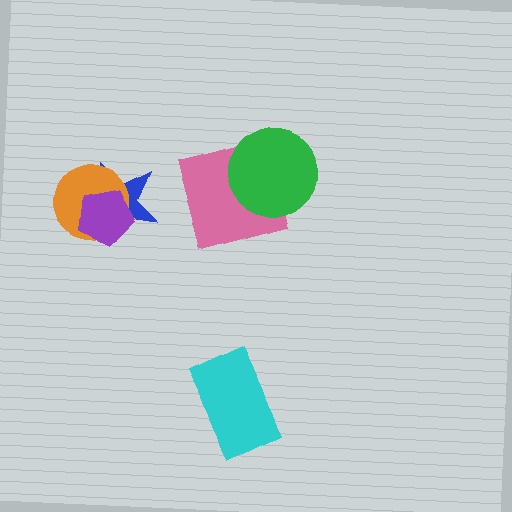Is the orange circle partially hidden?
Yes, it is partially covered by another shape.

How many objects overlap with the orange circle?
2 objects overlap with the orange circle.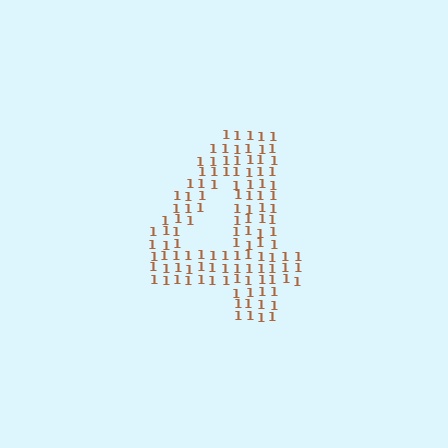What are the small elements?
The small elements are digit 1's.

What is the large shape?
The large shape is the digit 4.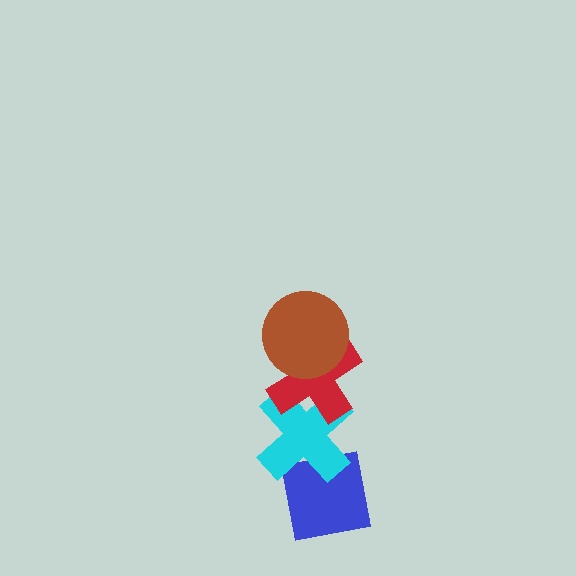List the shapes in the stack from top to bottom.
From top to bottom: the brown circle, the red cross, the cyan cross, the blue square.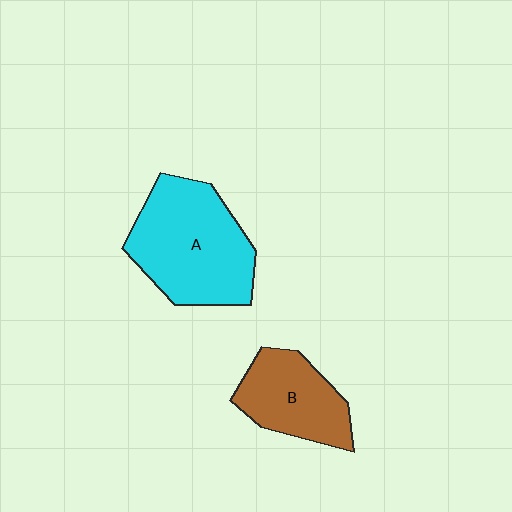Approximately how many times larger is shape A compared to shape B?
Approximately 1.6 times.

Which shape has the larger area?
Shape A (cyan).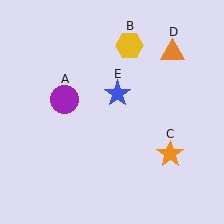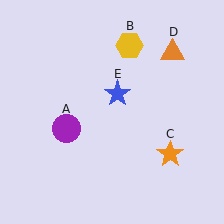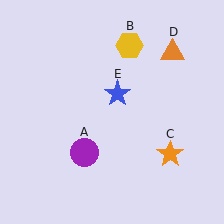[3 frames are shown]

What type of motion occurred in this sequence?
The purple circle (object A) rotated counterclockwise around the center of the scene.